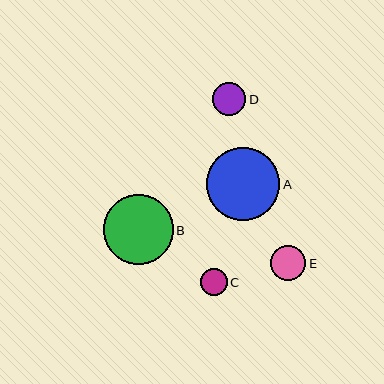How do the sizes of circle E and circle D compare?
Circle E and circle D are approximately the same size.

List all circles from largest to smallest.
From largest to smallest: A, B, E, D, C.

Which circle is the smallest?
Circle C is the smallest with a size of approximately 27 pixels.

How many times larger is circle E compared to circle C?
Circle E is approximately 1.3 times the size of circle C.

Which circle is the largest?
Circle A is the largest with a size of approximately 73 pixels.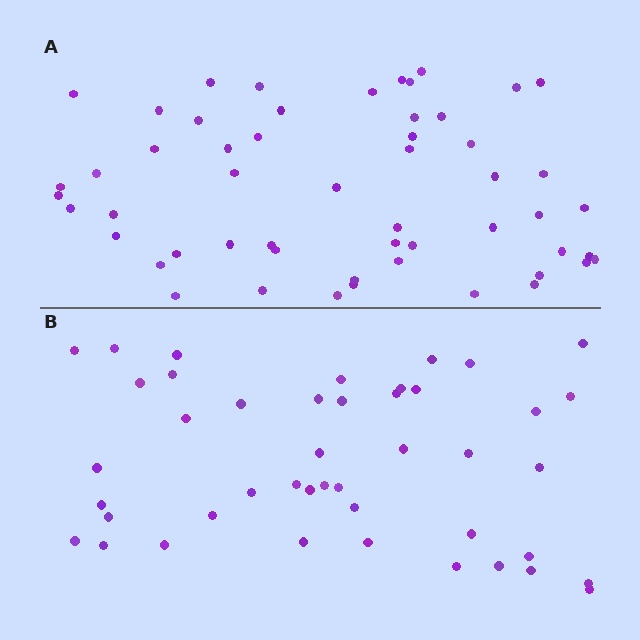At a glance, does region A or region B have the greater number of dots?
Region A (the top region) has more dots.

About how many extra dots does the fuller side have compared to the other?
Region A has roughly 10 or so more dots than region B.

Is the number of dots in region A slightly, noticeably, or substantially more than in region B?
Region A has only slightly more — the two regions are fairly close. The ratio is roughly 1.2 to 1.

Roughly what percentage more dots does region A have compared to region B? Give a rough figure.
About 25% more.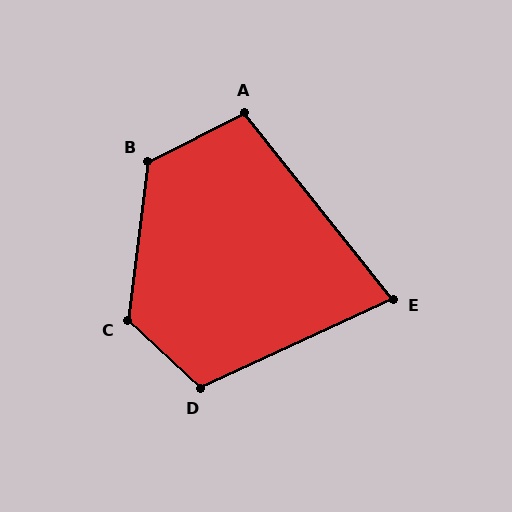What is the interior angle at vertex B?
Approximately 124 degrees (obtuse).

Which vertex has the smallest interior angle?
E, at approximately 76 degrees.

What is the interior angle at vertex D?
Approximately 112 degrees (obtuse).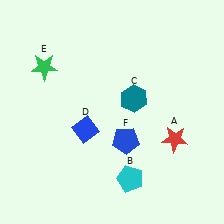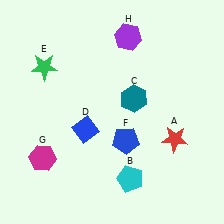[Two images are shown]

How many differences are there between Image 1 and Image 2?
There are 2 differences between the two images.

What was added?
A magenta hexagon (G), a purple hexagon (H) were added in Image 2.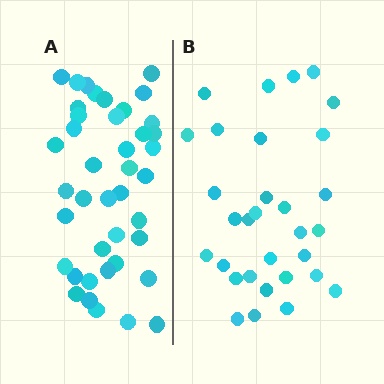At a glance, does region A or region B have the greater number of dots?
Region A (the left region) has more dots.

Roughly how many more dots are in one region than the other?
Region A has roughly 10 or so more dots than region B.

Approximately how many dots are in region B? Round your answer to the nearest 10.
About 30 dots. (The exact count is 31, which rounds to 30.)